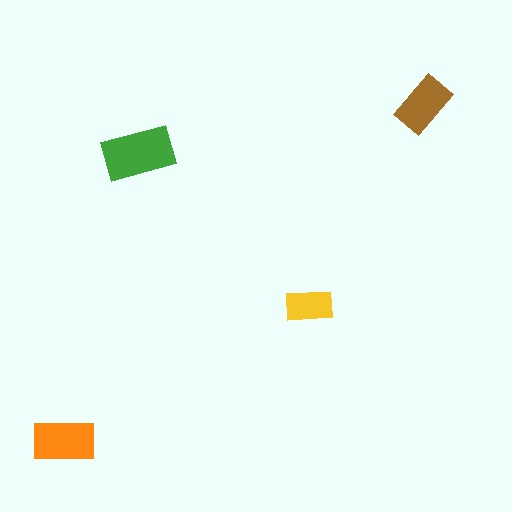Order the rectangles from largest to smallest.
the green one, the orange one, the brown one, the yellow one.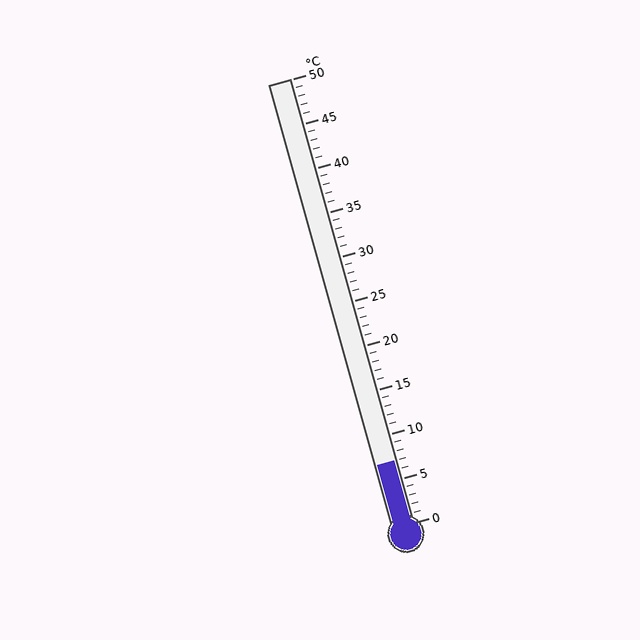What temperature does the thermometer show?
The thermometer shows approximately 7°C.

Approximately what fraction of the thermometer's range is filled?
The thermometer is filled to approximately 15% of its range.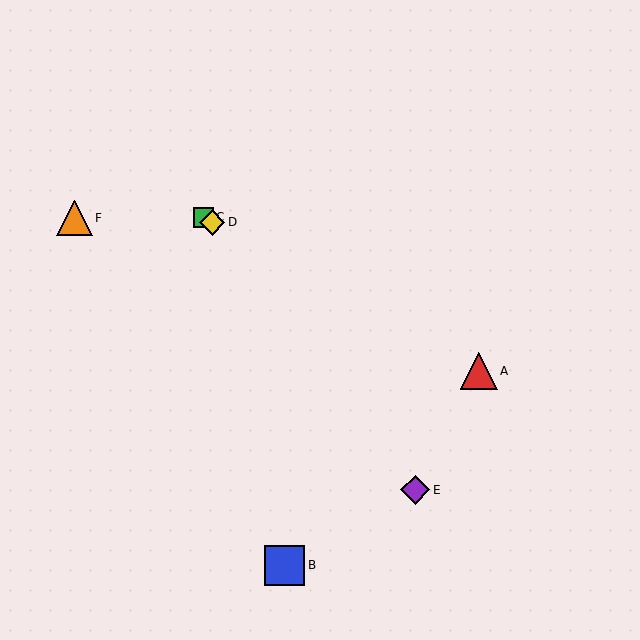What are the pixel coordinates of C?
Object C is at (203, 217).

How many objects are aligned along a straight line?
3 objects (A, C, D) are aligned along a straight line.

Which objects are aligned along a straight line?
Objects A, C, D are aligned along a straight line.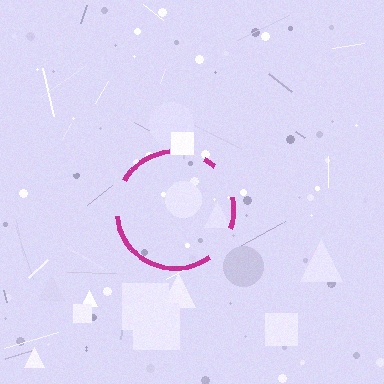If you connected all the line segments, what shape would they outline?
They would outline a circle.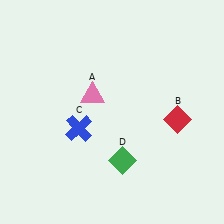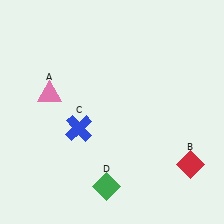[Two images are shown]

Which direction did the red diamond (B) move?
The red diamond (B) moved down.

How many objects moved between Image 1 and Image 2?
3 objects moved between the two images.